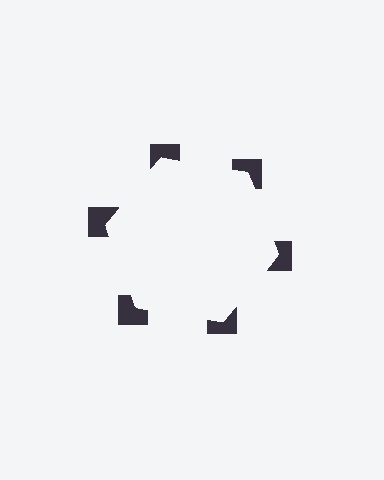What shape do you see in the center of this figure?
An illusory hexagon — its edges are inferred from the aligned wedge cuts in the notched squares, not physically drawn.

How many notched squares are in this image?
There are 6 — one at each vertex of the illusory hexagon.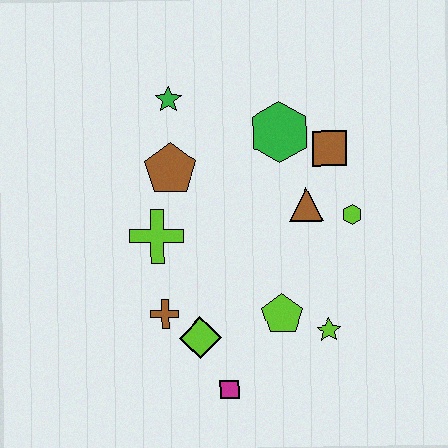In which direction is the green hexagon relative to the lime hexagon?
The green hexagon is above the lime hexagon.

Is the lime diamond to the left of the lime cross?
No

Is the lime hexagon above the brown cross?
Yes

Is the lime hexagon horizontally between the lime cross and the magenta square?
No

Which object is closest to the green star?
The brown pentagon is closest to the green star.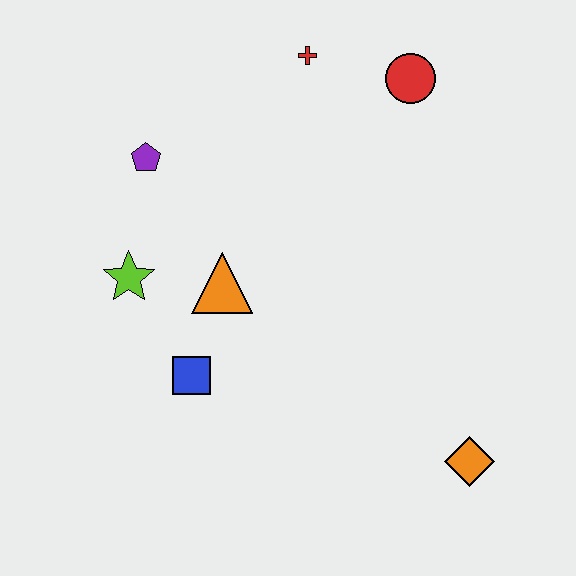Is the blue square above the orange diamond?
Yes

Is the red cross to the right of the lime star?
Yes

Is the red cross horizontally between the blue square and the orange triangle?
No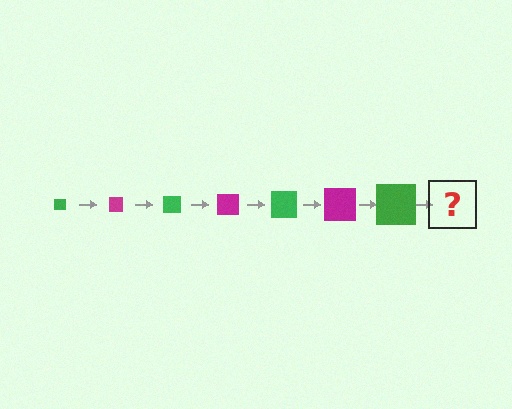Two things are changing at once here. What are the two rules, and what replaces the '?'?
The two rules are that the square grows larger each step and the color cycles through green and magenta. The '?' should be a magenta square, larger than the previous one.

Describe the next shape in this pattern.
It should be a magenta square, larger than the previous one.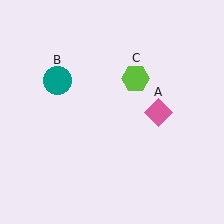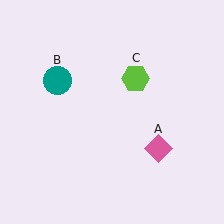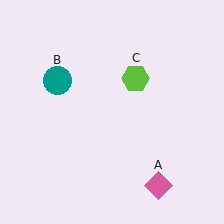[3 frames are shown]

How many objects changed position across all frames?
1 object changed position: pink diamond (object A).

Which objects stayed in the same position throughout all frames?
Teal circle (object B) and lime hexagon (object C) remained stationary.